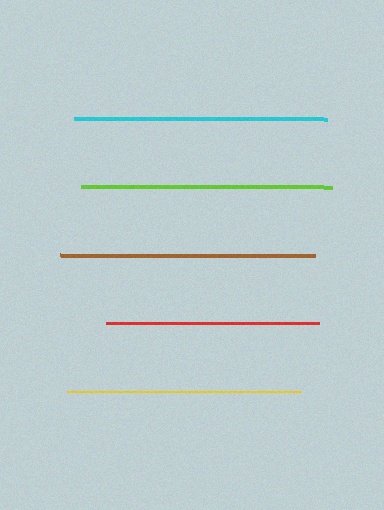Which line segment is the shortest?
The red line is the shortest at approximately 213 pixels.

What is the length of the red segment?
The red segment is approximately 213 pixels long.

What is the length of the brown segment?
The brown segment is approximately 255 pixels long.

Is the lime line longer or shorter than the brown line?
The brown line is longer than the lime line.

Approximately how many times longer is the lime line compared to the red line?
The lime line is approximately 1.2 times the length of the red line.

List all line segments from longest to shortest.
From longest to shortest: brown, cyan, lime, yellow, red.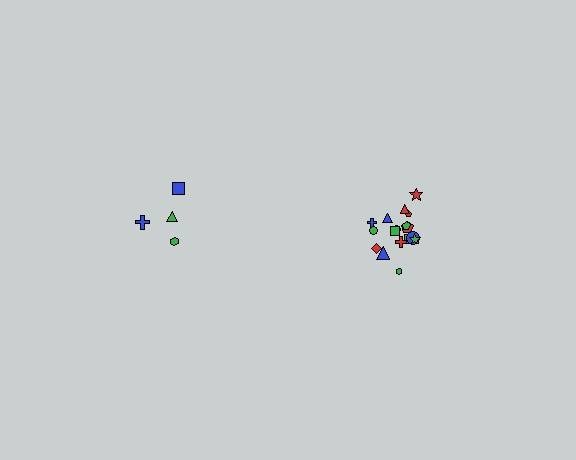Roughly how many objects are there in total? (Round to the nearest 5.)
Roughly 20 objects in total.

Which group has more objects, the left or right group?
The right group.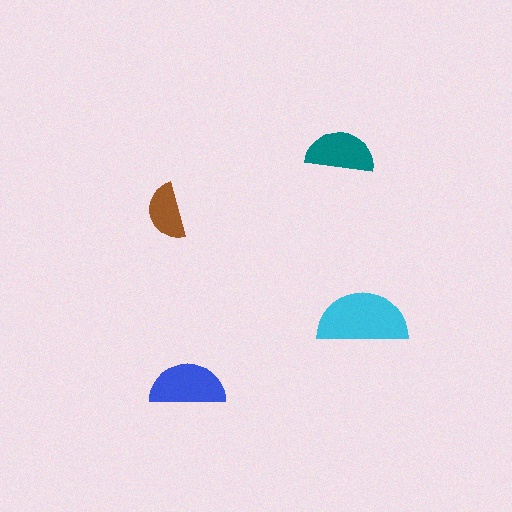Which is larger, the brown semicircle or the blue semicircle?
The blue one.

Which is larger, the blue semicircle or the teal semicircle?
The blue one.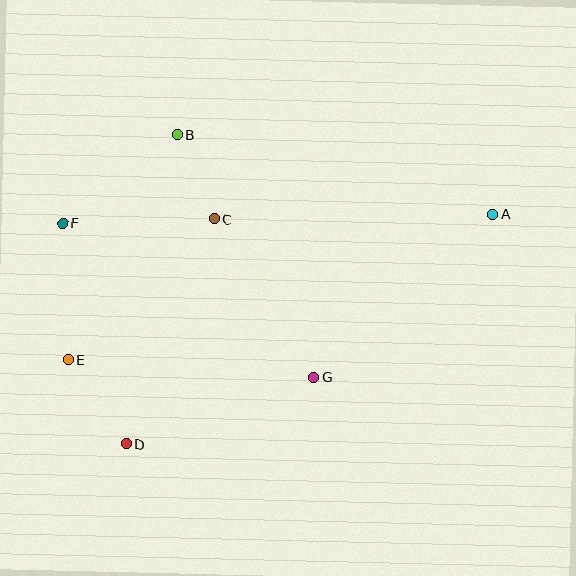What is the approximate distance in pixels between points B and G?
The distance between B and G is approximately 279 pixels.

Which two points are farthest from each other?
Points A and E are farthest from each other.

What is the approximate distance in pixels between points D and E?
The distance between D and E is approximately 102 pixels.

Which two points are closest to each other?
Points B and C are closest to each other.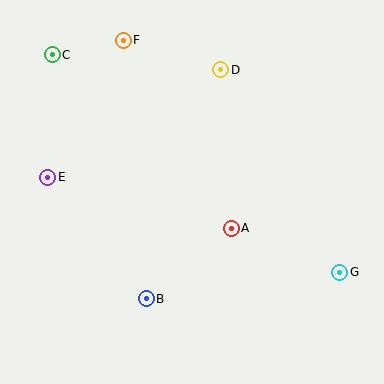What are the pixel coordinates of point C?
Point C is at (52, 55).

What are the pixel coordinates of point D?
Point D is at (221, 70).